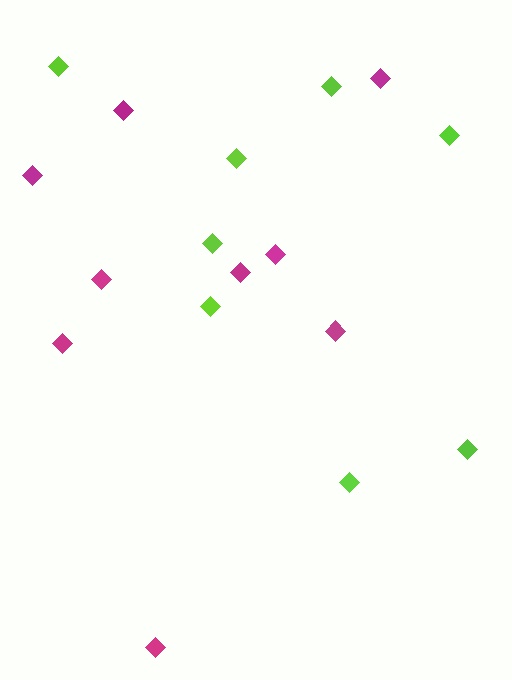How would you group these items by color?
There are 2 groups: one group of lime diamonds (8) and one group of magenta diamonds (9).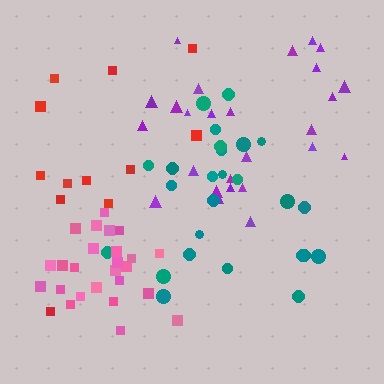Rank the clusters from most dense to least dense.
pink, teal, purple, red.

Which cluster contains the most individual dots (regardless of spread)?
Purple (26).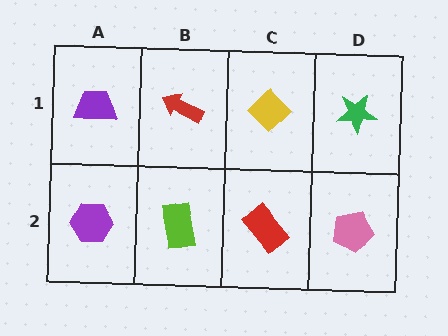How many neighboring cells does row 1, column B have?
3.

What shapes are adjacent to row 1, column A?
A purple hexagon (row 2, column A), a red arrow (row 1, column B).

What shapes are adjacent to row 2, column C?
A yellow diamond (row 1, column C), a lime rectangle (row 2, column B), a pink pentagon (row 2, column D).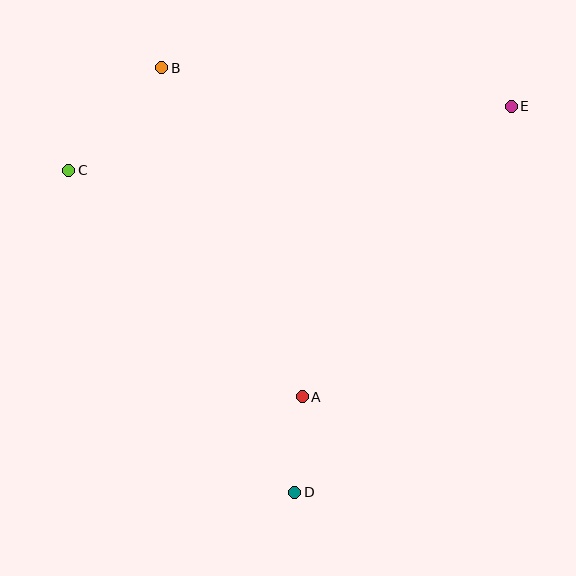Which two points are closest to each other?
Points A and D are closest to each other.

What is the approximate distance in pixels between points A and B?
The distance between A and B is approximately 358 pixels.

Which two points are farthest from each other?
Points C and E are farthest from each other.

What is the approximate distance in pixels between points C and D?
The distance between C and D is approximately 393 pixels.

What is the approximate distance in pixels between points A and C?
The distance between A and C is approximately 325 pixels.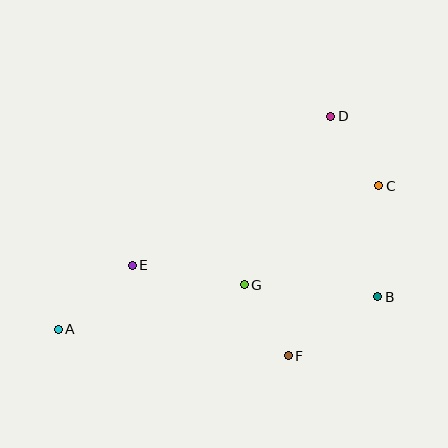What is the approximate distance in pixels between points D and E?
The distance between D and E is approximately 248 pixels.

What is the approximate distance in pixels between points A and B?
The distance between A and B is approximately 321 pixels.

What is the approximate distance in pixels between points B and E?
The distance between B and E is approximately 248 pixels.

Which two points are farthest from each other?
Points A and C are farthest from each other.